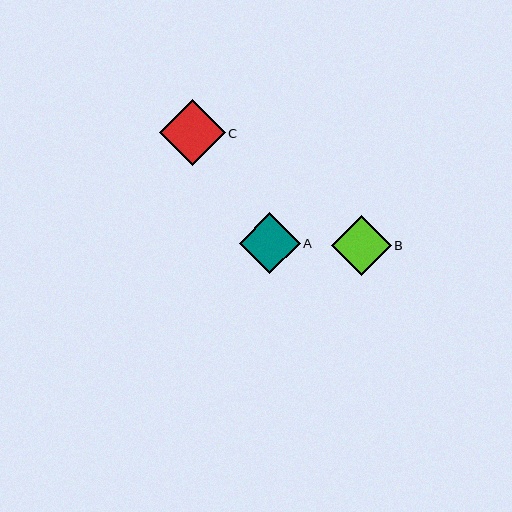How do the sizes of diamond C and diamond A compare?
Diamond C and diamond A are approximately the same size.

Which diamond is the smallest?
Diamond B is the smallest with a size of approximately 60 pixels.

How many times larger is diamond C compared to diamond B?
Diamond C is approximately 1.1 times the size of diamond B.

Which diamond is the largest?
Diamond C is the largest with a size of approximately 66 pixels.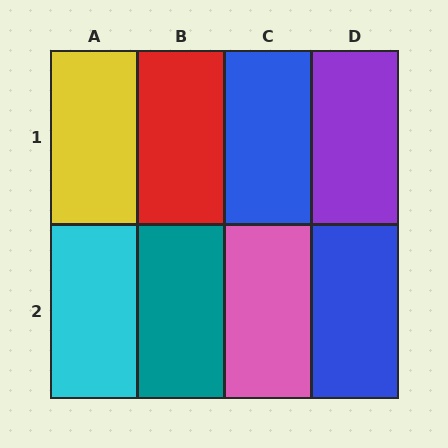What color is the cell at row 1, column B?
Red.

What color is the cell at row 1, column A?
Yellow.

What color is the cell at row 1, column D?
Purple.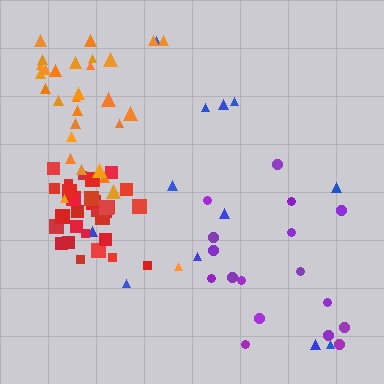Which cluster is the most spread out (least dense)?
Blue.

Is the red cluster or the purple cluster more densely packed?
Red.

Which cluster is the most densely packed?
Red.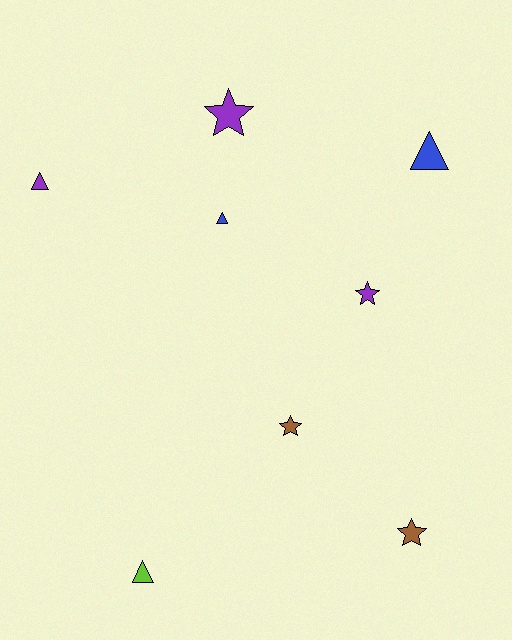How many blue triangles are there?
There are 2 blue triangles.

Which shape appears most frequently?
Star, with 4 objects.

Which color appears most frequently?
Purple, with 3 objects.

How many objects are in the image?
There are 8 objects.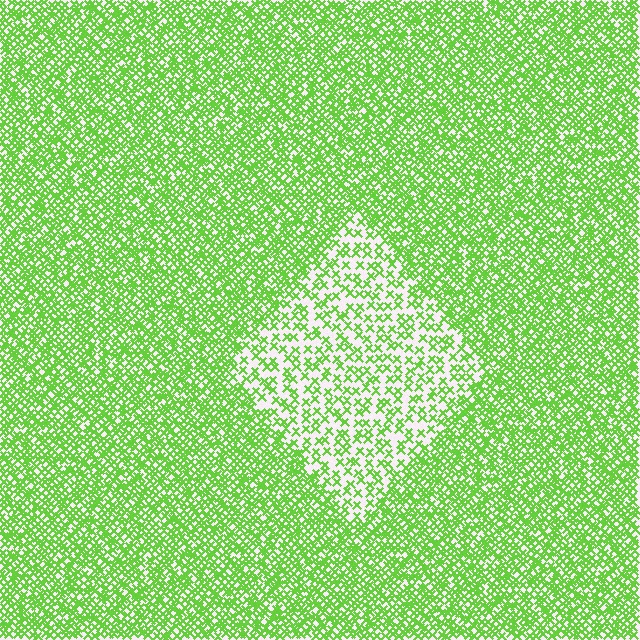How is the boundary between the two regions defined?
The boundary is defined by a change in element density (approximately 2.2x ratio). All elements are the same color, size, and shape.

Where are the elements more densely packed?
The elements are more densely packed outside the diamond boundary.